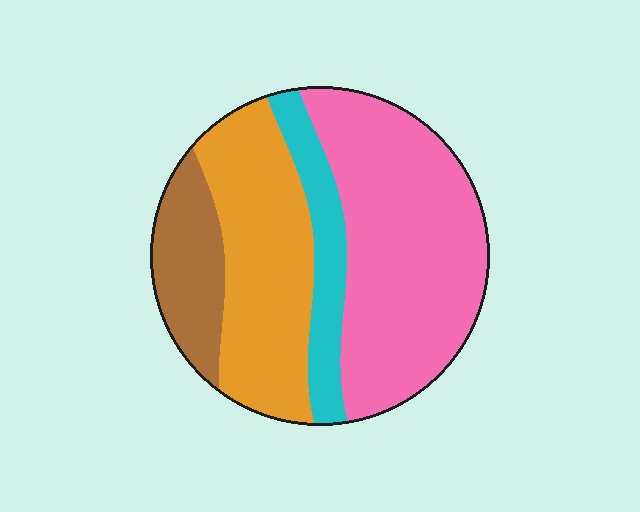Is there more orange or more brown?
Orange.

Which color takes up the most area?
Pink, at roughly 45%.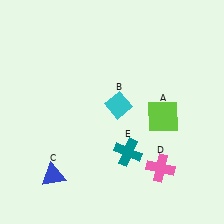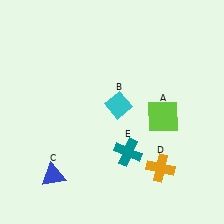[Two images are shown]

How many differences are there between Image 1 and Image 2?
There is 1 difference between the two images.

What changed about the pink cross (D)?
In Image 1, D is pink. In Image 2, it changed to orange.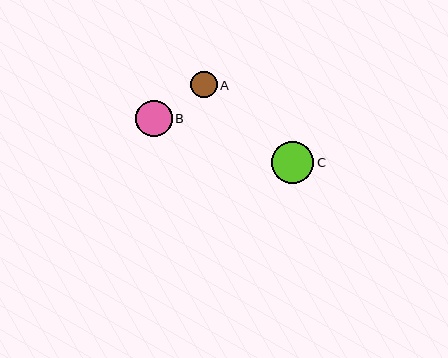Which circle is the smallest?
Circle A is the smallest with a size of approximately 26 pixels.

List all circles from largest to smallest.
From largest to smallest: C, B, A.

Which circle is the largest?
Circle C is the largest with a size of approximately 43 pixels.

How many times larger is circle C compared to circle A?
Circle C is approximately 1.6 times the size of circle A.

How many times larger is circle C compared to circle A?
Circle C is approximately 1.6 times the size of circle A.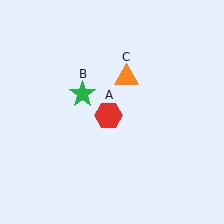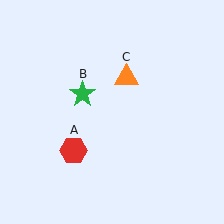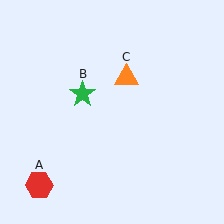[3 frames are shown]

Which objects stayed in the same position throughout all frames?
Green star (object B) and orange triangle (object C) remained stationary.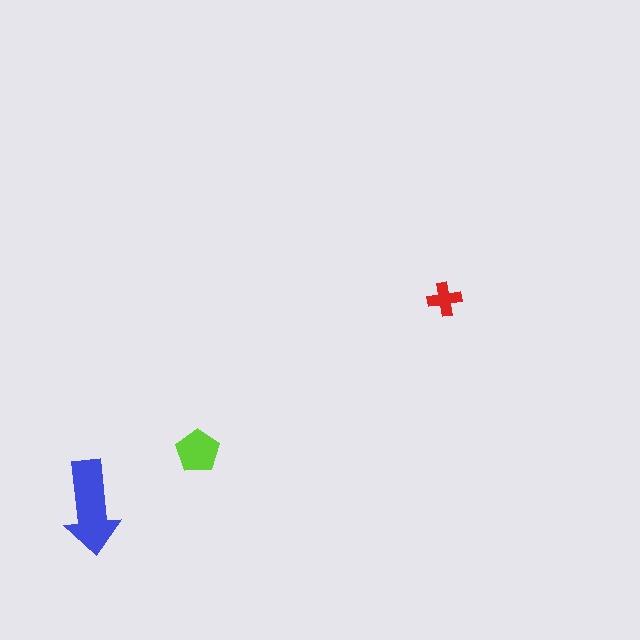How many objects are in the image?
There are 3 objects in the image.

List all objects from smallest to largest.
The red cross, the lime pentagon, the blue arrow.